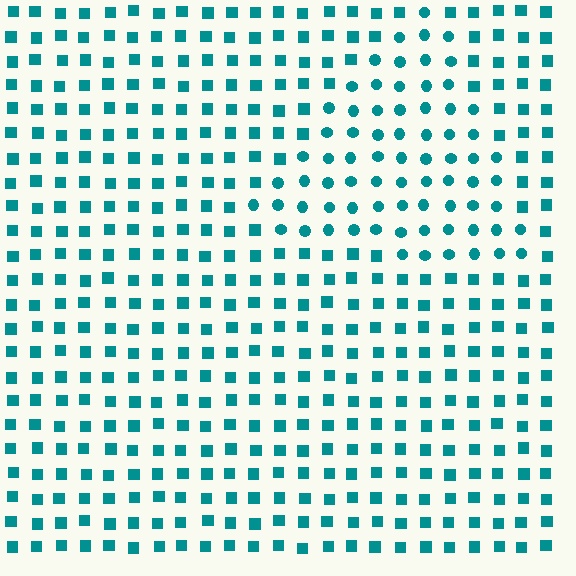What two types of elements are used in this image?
The image uses circles inside the triangle region and squares outside it.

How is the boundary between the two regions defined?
The boundary is defined by a change in element shape: circles inside vs. squares outside. All elements share the same color and spacing.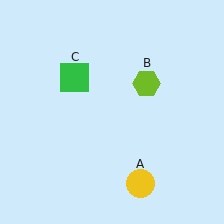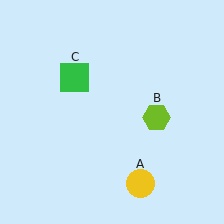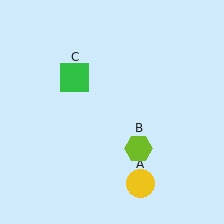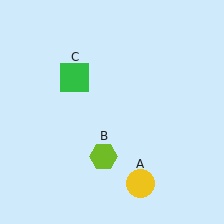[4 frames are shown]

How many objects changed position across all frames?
1 object changed position: lime hexagon (object B).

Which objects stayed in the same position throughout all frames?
Yellow circle (object A) and green square (object C) remained stationary.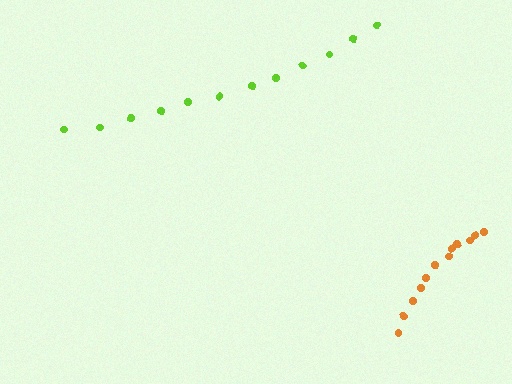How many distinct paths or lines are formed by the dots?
There are 2 distinct paths.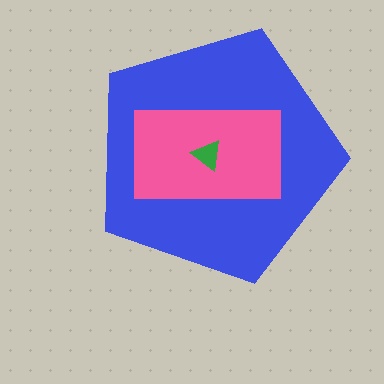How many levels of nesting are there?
3.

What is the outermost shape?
The blue pentagon.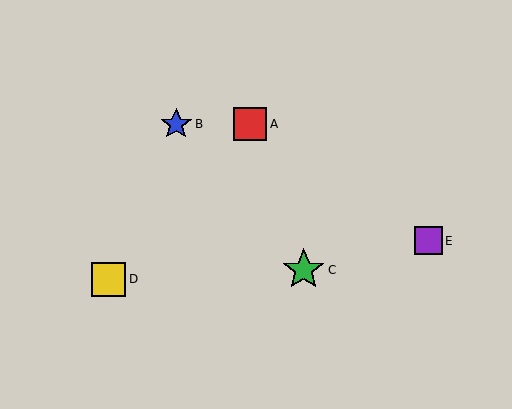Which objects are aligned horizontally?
Objects A, B are aligned horizontally.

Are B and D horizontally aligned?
No, B is at y≈124 and D is at y≈279.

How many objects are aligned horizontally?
2 objects (A, B) are aligned horizontally.